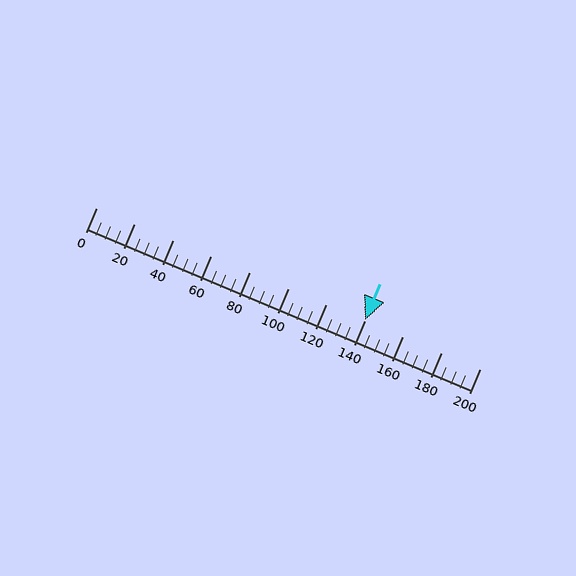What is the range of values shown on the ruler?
The ruler shows values from 0 to 200.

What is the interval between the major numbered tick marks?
The major tick marks are spaced 20 units apart.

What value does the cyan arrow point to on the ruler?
The cyan arrow points to approximately 140.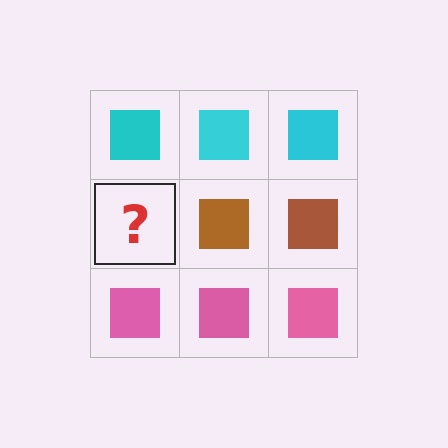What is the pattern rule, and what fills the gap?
The rule is that each row has a consistent color. The gap should be filled with a brown square.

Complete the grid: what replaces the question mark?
The question mark should be replaced with a brown square.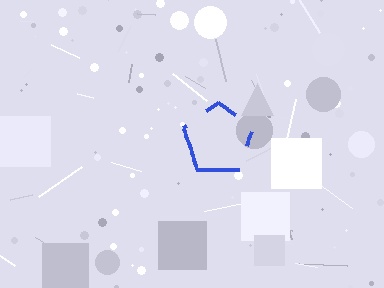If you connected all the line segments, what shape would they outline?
They would outline a pentagon.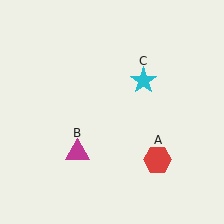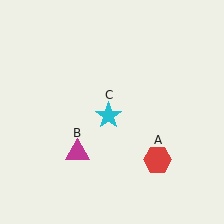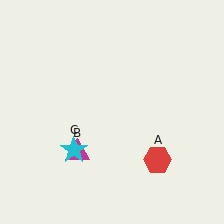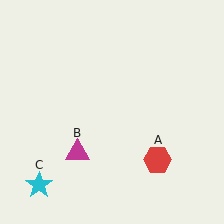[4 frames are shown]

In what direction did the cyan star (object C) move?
The cyan star (object C) moved down and to the left.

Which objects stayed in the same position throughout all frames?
Red hexagon (object A) and magenta triangle (object B) remained stationary.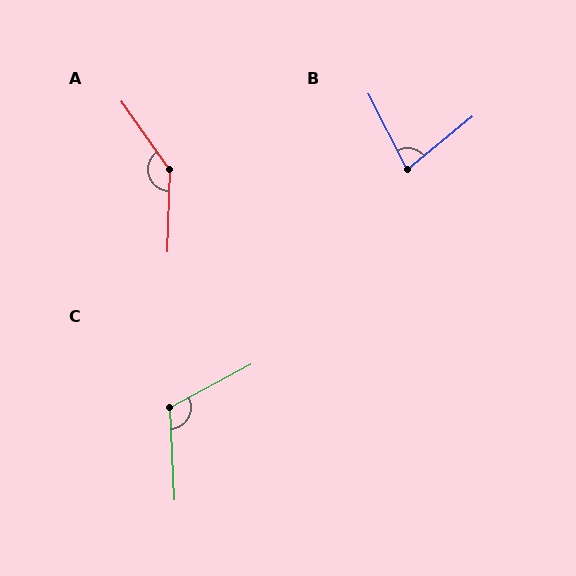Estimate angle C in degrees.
Approximately 115 degrees.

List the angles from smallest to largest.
B (78°), C (115°), A (143°).